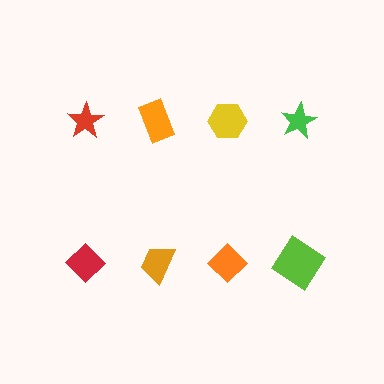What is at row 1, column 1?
A red star.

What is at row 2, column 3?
An orange diamond.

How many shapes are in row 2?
4 shapes.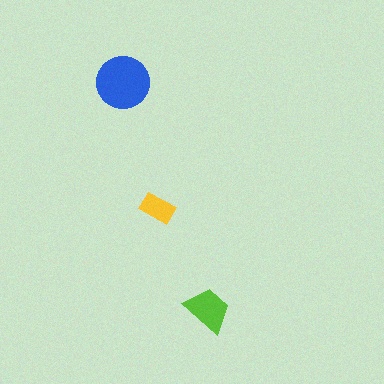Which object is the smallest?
The yellow rectangle.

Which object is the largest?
The blue circle.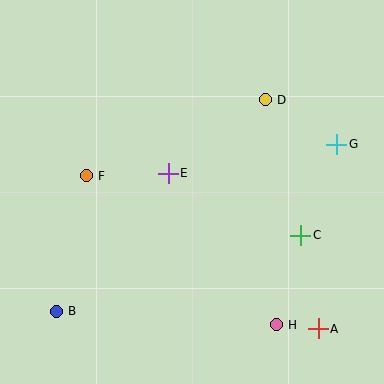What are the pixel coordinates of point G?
Point G is at (337, 144).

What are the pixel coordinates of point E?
Point E is at (168, 173).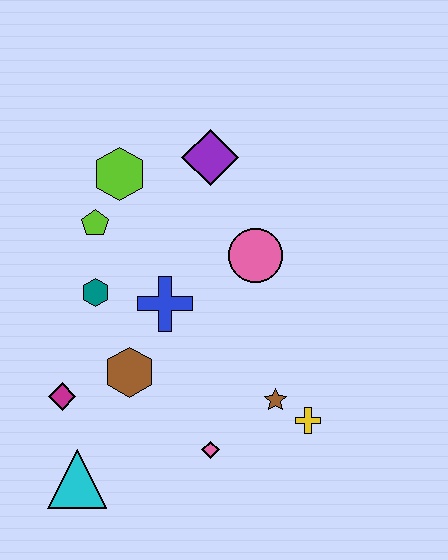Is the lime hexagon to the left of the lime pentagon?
No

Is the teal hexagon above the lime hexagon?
No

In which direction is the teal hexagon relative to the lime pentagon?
The teal hexagon is below the lime pentagon.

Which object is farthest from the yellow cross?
The lime hexagon is farthest from the yellow cross.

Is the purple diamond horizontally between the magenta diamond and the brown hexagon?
No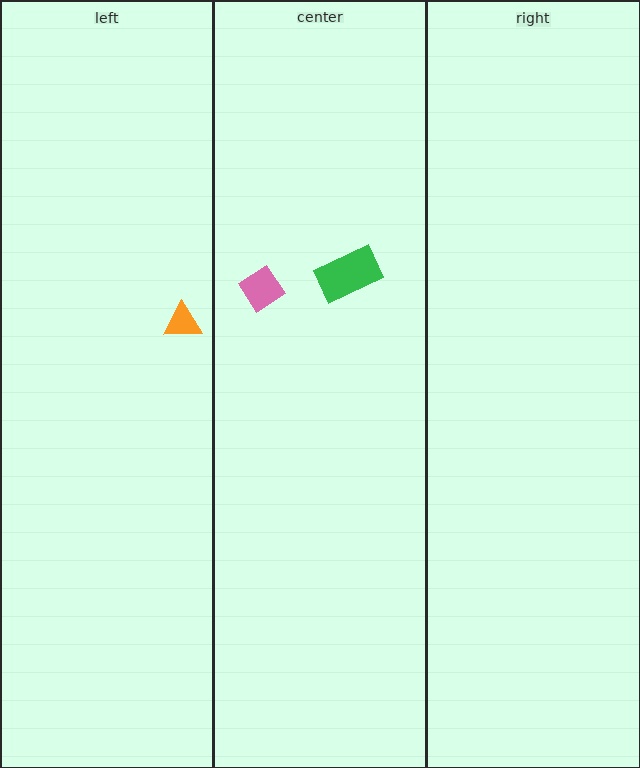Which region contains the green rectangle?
The center region.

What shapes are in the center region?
The green rectangle, the pink diamond.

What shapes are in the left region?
The orange triangle.